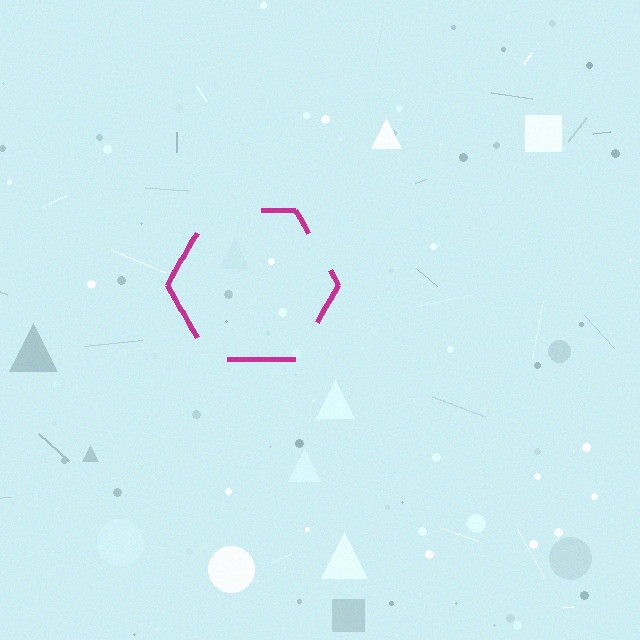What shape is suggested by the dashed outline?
The dashed outline suggests a hexagon.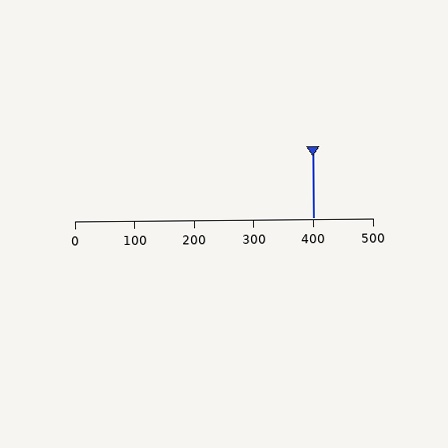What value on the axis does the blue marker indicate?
The marker indicates approximately 400.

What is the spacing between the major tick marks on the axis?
The major ticks are spaced 100 apart.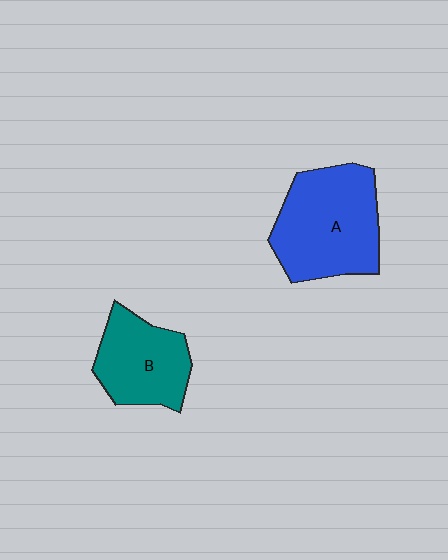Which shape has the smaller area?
Shape B (teal).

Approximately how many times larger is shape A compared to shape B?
Approximately 1.4 times.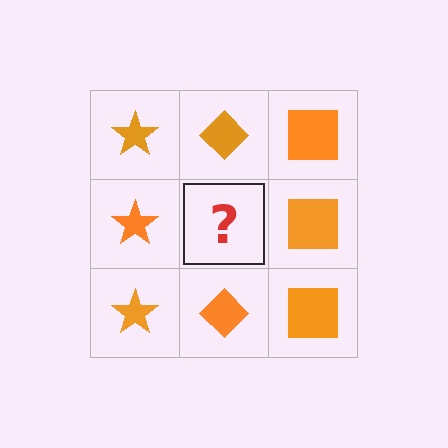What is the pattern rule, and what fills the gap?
The rule is that each column has a consistent shape. The gap should be filled with an orange diamond.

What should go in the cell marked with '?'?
The missing cell should contain an orange diamond.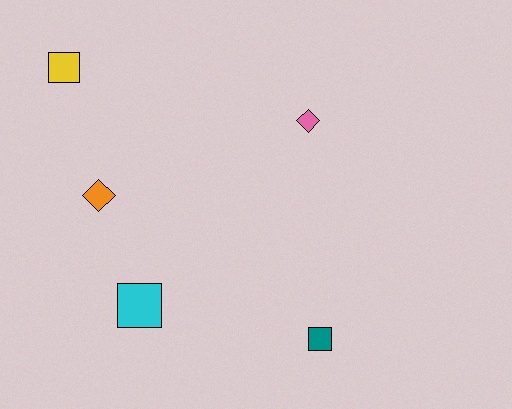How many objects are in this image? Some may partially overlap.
There are 5 objects.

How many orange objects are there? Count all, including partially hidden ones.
There is 1 orange object.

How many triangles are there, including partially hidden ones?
There are no triangles.